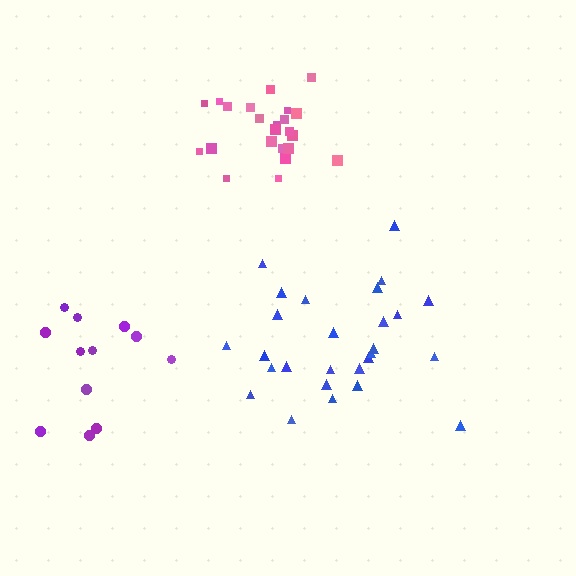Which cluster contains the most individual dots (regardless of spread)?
Blue (27).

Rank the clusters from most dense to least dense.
pink, blue, purple.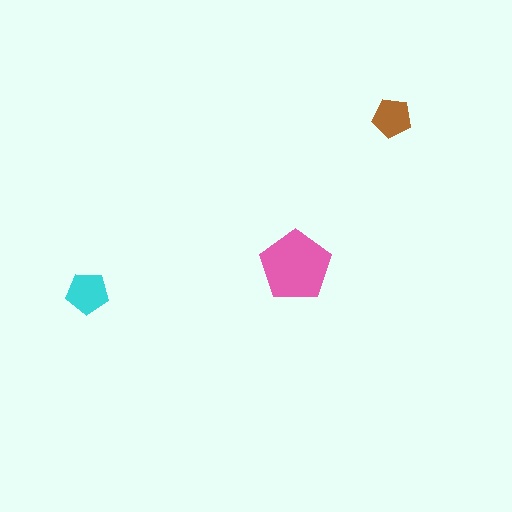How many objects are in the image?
There are 3 objects in the image.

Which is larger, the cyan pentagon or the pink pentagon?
The pink one.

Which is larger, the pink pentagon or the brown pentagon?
The pink one.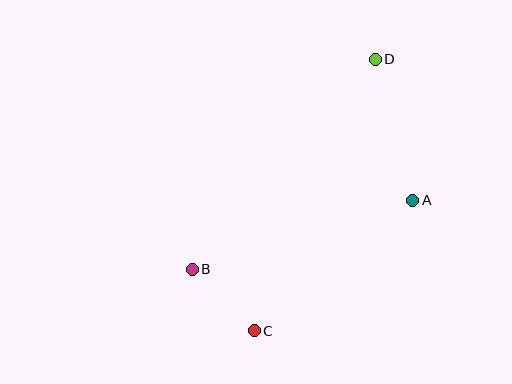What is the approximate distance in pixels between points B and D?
The distance between B and D is approximately 279 pixels.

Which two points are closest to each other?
Points B and C are closest to each other.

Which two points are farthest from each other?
Points C and D are farthest from each other.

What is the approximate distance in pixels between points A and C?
The distance between A and C is approximately 205 pixels.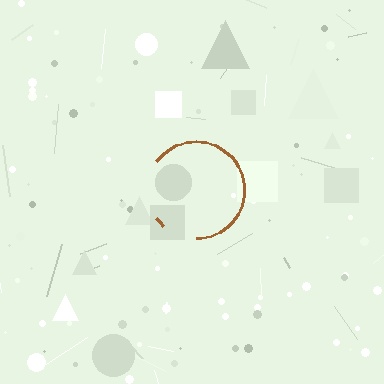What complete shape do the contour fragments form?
The contour fragments form a circle.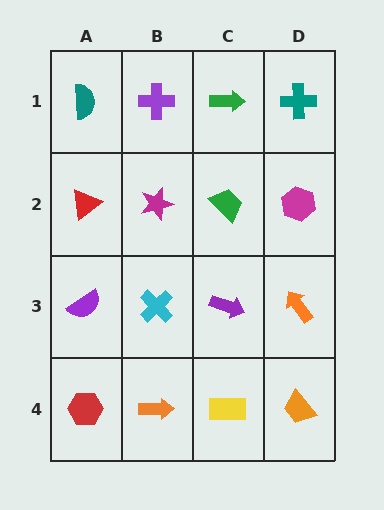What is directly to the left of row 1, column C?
A purple cross.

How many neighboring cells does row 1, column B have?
3.